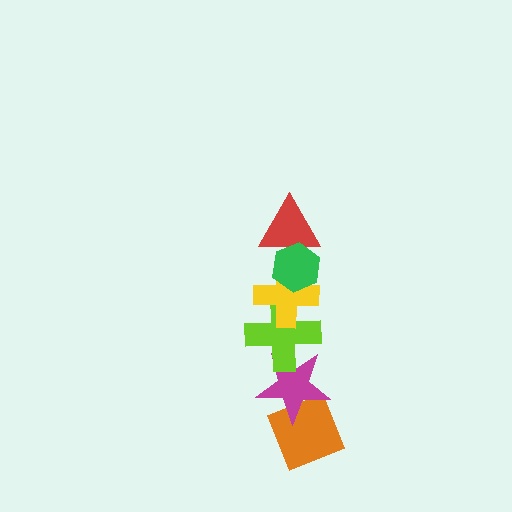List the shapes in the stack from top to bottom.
From top to bottom: the green hexagon, the red triangle, the yellow cross, the lime cross, the magenta star, the orange diamond.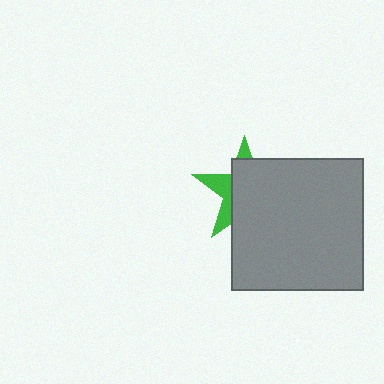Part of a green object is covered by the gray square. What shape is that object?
It is a star.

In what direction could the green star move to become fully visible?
The green star could move toward the upper-left. That would shift it out from behind the gray square entirely.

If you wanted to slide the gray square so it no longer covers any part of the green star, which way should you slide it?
Slide it toward the lower-right — that is the most direct way to separate the two shapes.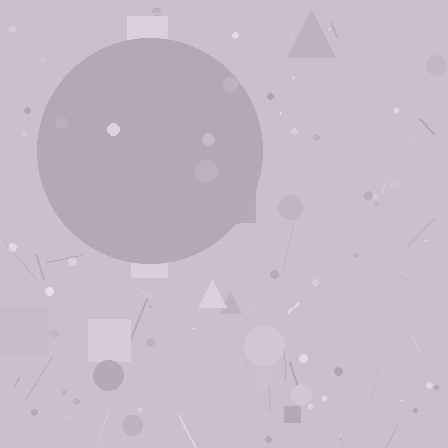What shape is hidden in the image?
A circle is hidden in the image.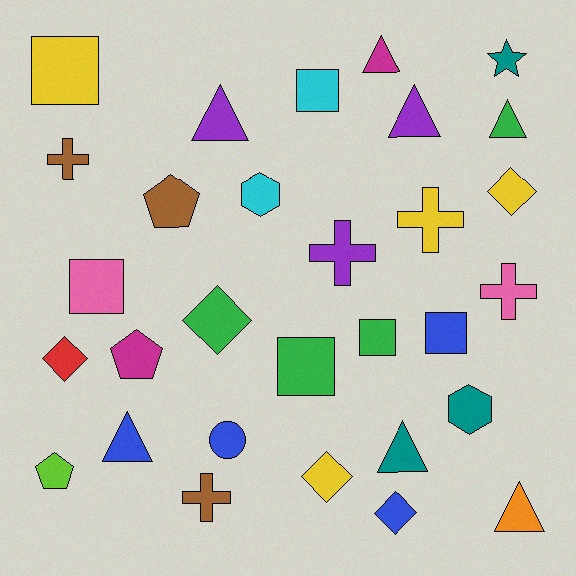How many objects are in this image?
There are 30 objects.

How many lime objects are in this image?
There is 1 lime object.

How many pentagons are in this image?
There are 3 pentagons.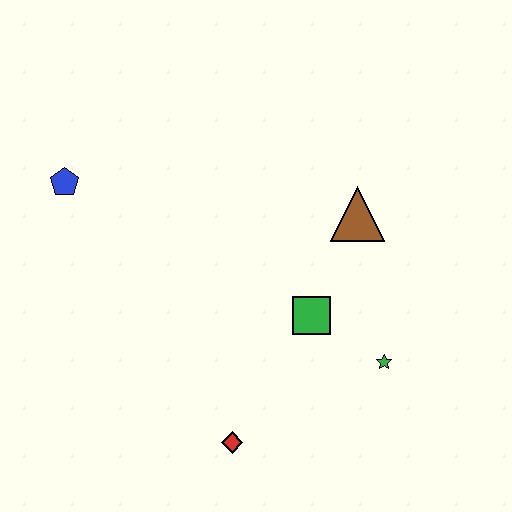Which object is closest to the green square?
The green star is closest to the green square.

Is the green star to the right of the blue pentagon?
Yes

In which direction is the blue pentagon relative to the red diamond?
The blue pentagon is above the red diamond.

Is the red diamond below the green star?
Yes